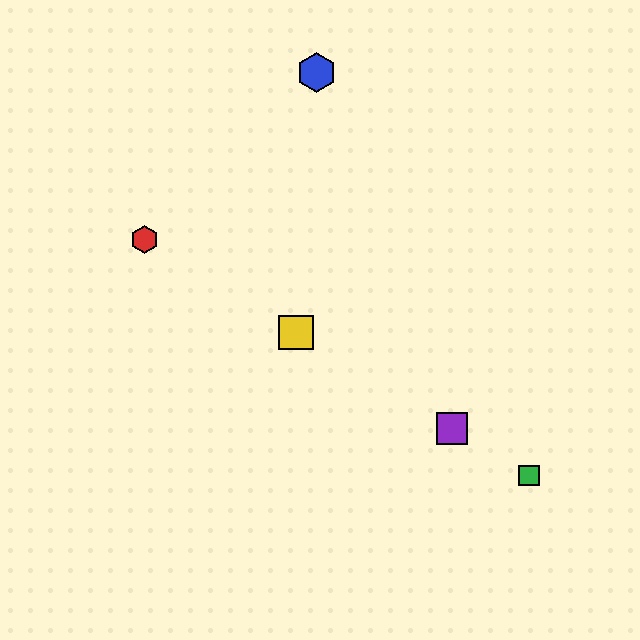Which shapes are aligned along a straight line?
The red hexagon, the green square, the yellow square, the purple square are aligned along a straight line.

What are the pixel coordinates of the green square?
The green square is at (529, 476).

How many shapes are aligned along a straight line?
4 shapes (the red hexagon, the green square, the yellow square, the purple square) are aligned along a straight line.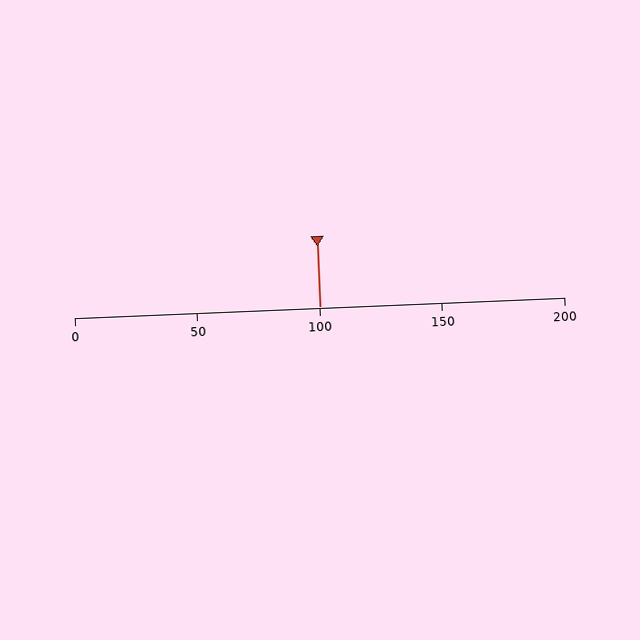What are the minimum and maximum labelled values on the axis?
The axis runs from 0 to 200.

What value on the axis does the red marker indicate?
The marker indicates approximately 100.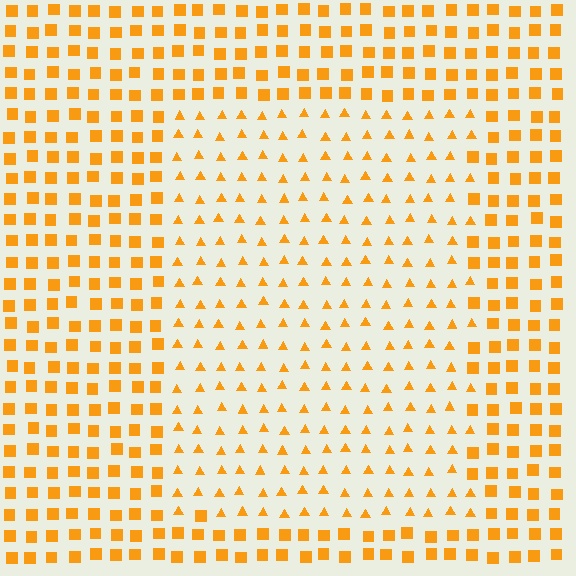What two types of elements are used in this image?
The image uses triangles inside the rectangle region and squares outside it.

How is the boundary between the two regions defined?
The boundary is defined by a change in element shape: triangles inside vs. squares outside. All elements share the same color and spacing.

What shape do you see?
I see a rectangle.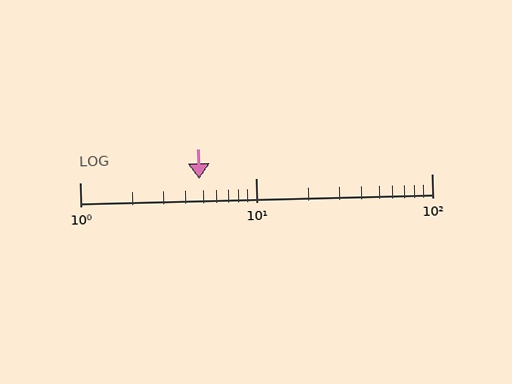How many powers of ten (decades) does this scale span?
The scale spans 2 decades, from 1 to 100.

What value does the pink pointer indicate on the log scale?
The pointer indicates approximately 4.8.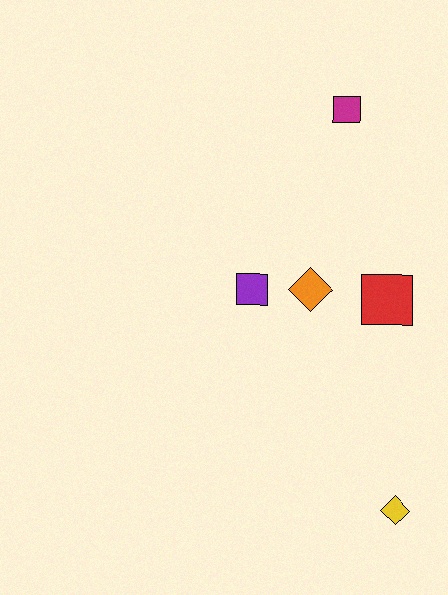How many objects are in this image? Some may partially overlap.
There are 5 objects.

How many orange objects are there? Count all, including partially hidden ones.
There is 1 orange object.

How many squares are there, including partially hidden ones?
There are 3 squares.